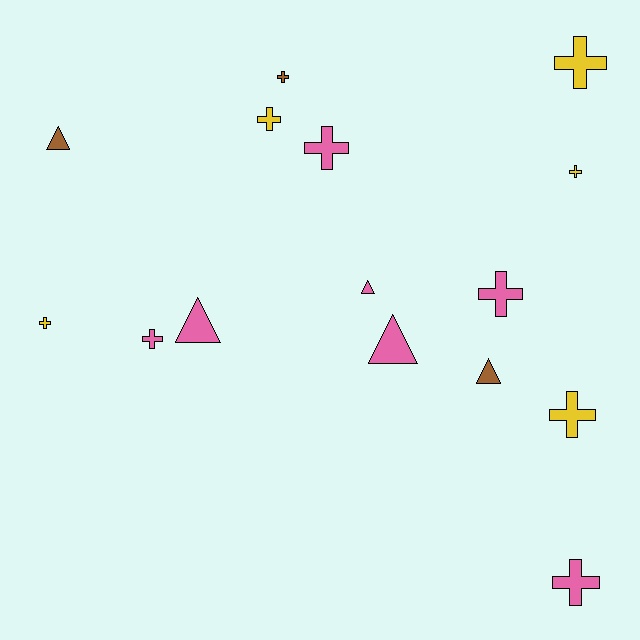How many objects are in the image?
There are 15 objects.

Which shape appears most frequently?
Cross, with 10 objects.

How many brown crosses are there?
There is 1 brown cross.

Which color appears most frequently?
Pink, with 7 objects.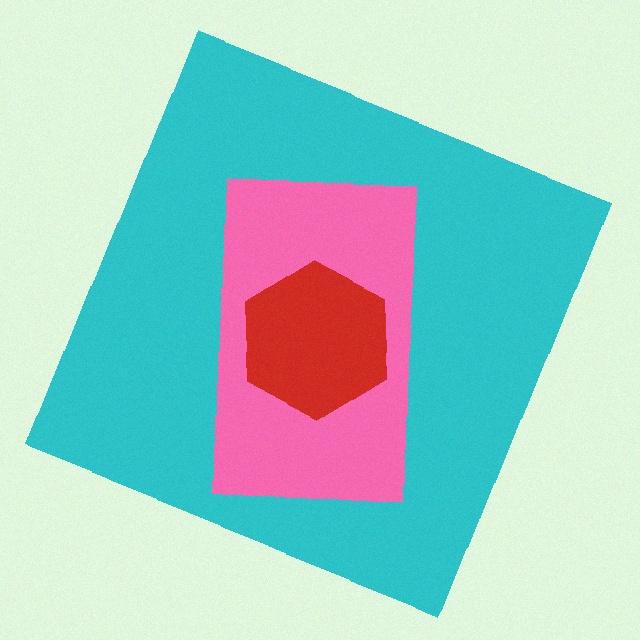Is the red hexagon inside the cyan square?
Yes.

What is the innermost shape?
The red hexagon.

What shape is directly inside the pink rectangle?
The red hexagon.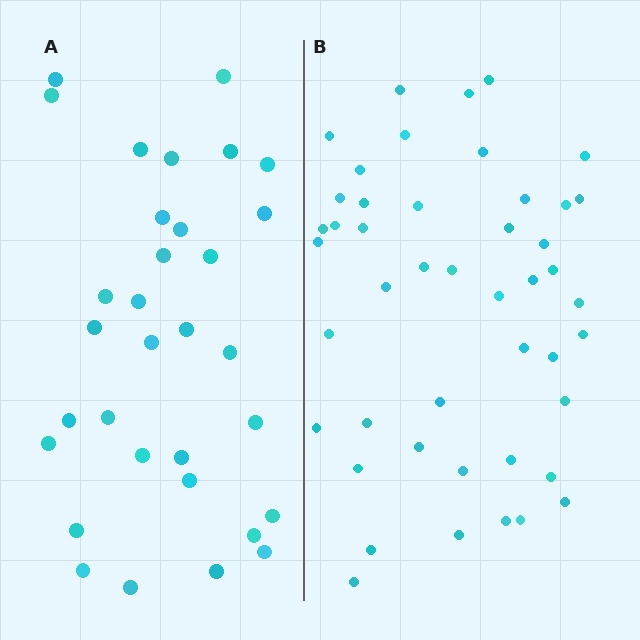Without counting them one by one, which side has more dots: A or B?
Region B (the right region) has more dots.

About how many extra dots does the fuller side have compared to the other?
Region B has approximately 15 more dots than region A.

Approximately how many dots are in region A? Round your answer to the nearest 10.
About 30 dots. (The exact count is 32, which rounds to 30.)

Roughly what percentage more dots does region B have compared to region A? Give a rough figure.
About 45% more.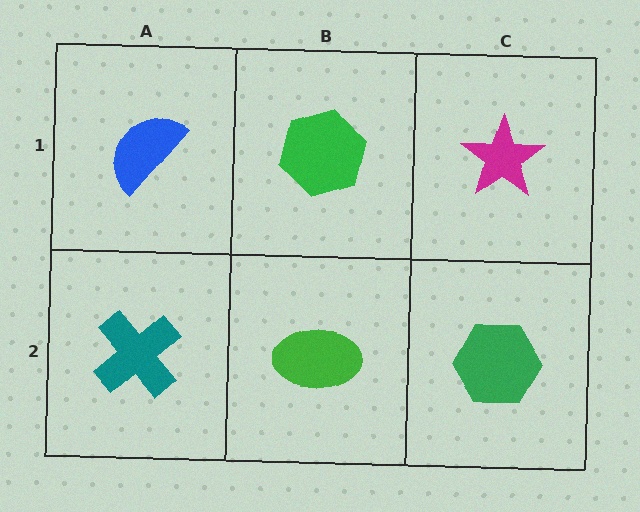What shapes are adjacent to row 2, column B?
A green hexagon (row 1, column B), a teal cross (row 2, column A), a green hexagon (row 2, column C).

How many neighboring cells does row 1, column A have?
2.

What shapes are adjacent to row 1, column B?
A green ellipse (row 2, column B), a blue semicircle (row 1, column A), a magenta star (row 1, column C).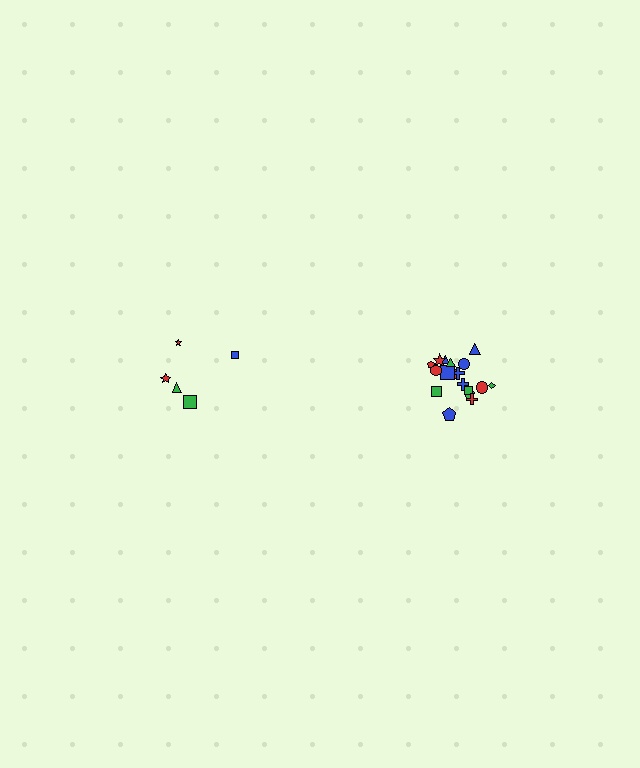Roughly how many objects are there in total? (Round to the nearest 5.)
Roughly 25 objects in total.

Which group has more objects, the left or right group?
The right group.